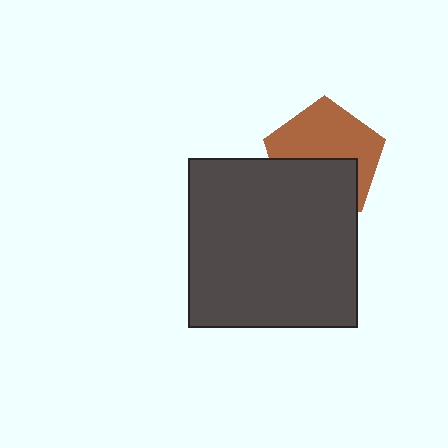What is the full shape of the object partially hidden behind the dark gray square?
The partially hidden object is a brown pentagon.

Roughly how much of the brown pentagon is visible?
About half of it is visible (roughly 56%).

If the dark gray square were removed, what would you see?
You would see the complete brown pentagon.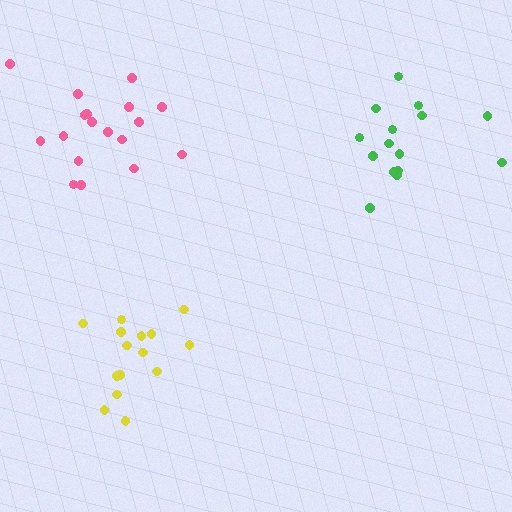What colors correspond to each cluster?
The clusters are colored: pink, yellow, green.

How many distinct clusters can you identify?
There are 3 distinct clusters.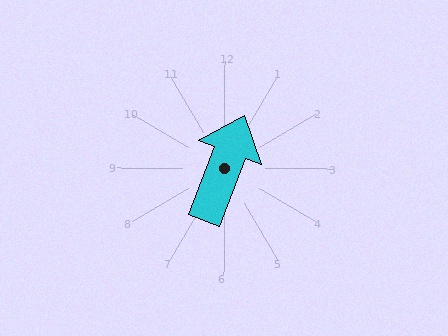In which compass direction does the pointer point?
North.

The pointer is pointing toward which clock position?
Roughly 1 o'clock.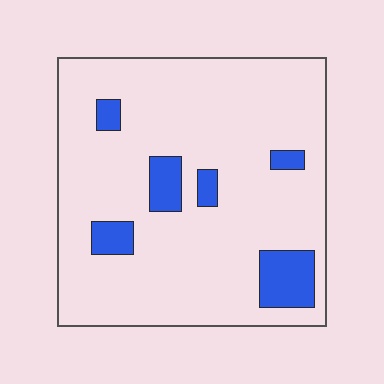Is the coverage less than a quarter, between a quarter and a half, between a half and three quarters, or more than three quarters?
Less than a quarter.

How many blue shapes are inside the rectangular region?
6.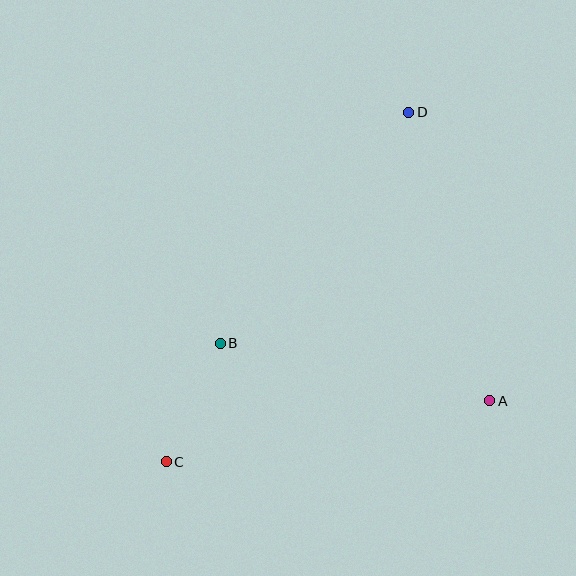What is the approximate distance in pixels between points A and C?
The distance between A and C is approximately 329 pixels.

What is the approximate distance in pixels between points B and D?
The distance between B and D is approximately 298 pixels.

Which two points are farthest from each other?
Points C and D are farthest from each other.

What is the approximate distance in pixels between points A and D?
The distance between A and D is approximately 300 pixels.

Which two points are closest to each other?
Points B and C are closest to each other.